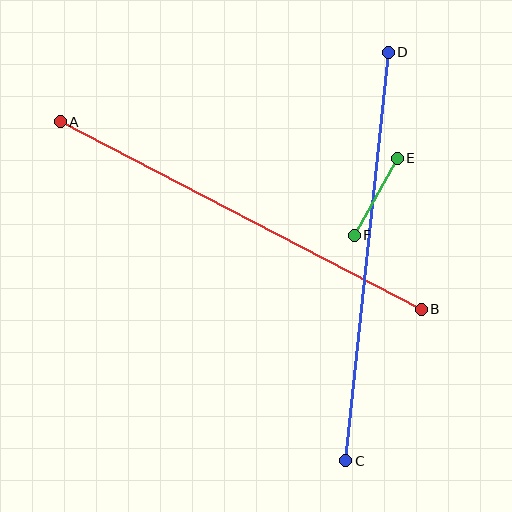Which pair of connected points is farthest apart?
Points C and D are farthest apart.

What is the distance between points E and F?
The distance is approximately 88 pixels.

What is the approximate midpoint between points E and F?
The midpoint is at approximately (376, 197) pixels.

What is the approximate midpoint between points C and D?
The midpoint is at approximately (367, 256) pixels.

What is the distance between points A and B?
The distance is approximately 407 pixels.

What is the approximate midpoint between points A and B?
The midpoint is at approximately (241, 216) pixels.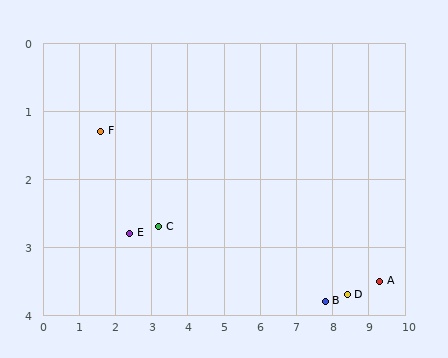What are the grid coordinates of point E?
Point E is at approximately (2.4, 2.8).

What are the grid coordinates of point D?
Point D is at approximately (8.4, 3.7).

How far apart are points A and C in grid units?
Points A and C are about 6.2 grid units apart.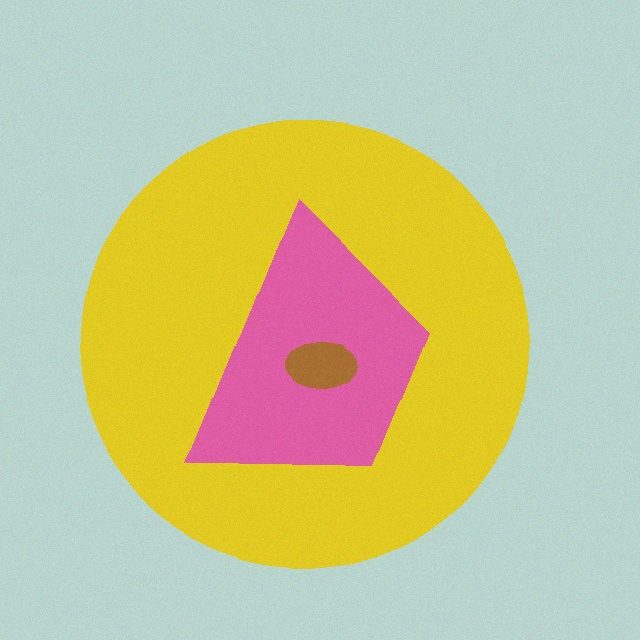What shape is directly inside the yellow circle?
The pink trapezoid.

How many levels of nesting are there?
3.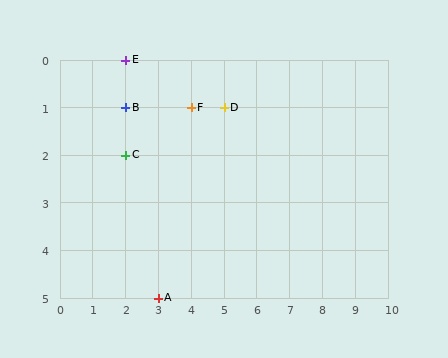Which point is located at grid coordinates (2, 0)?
Point E is at (2, 0).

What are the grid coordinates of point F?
Point F is at grid coordinates (4, 1).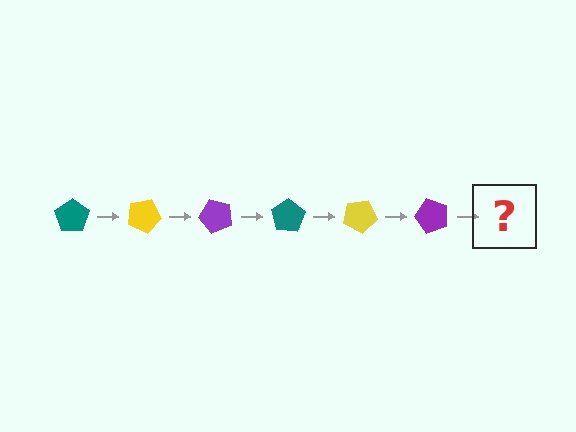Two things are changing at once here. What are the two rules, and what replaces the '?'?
The two rules are that it rotates 25 degrees each step and the color cycles through teal, yellow, and purple. The '?' should be a teal pentagon, rotated 150 degrees from the start.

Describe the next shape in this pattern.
It should be a teal pentagon, rotated 150 degrees from the start.